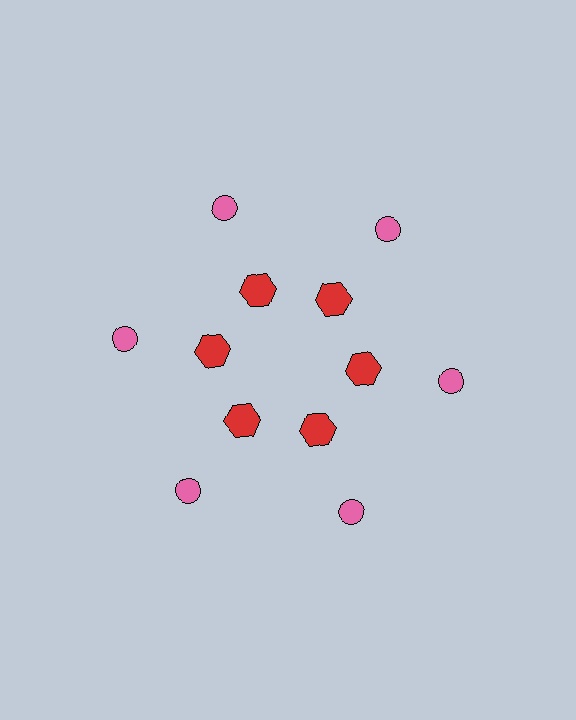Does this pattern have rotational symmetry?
Yes, this pattern has 6-fold rotational symmetry. It looks the same after rotating 60 degrees around the center.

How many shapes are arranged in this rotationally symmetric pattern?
There are 12 shapes, arranged in 6 groups of 2.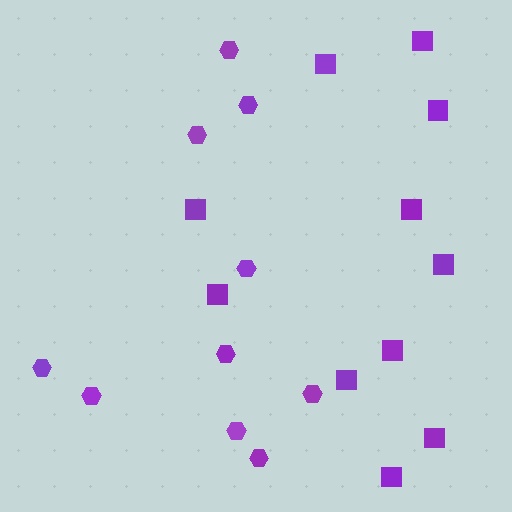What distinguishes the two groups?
There are 2 groups: one group of squares (11) and one group of hexagons (10).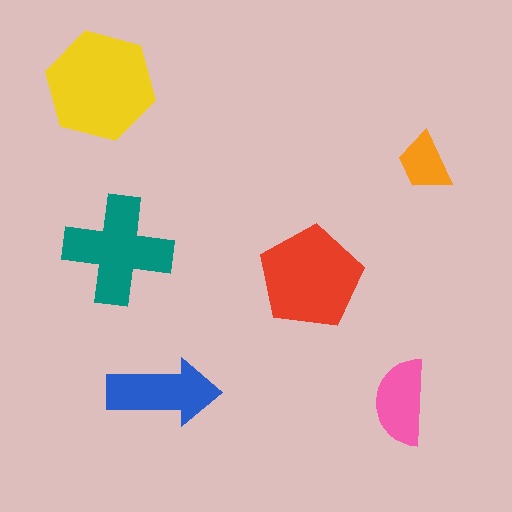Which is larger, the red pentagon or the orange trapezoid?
The red pentagon.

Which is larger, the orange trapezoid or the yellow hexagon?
The yellow hexagon.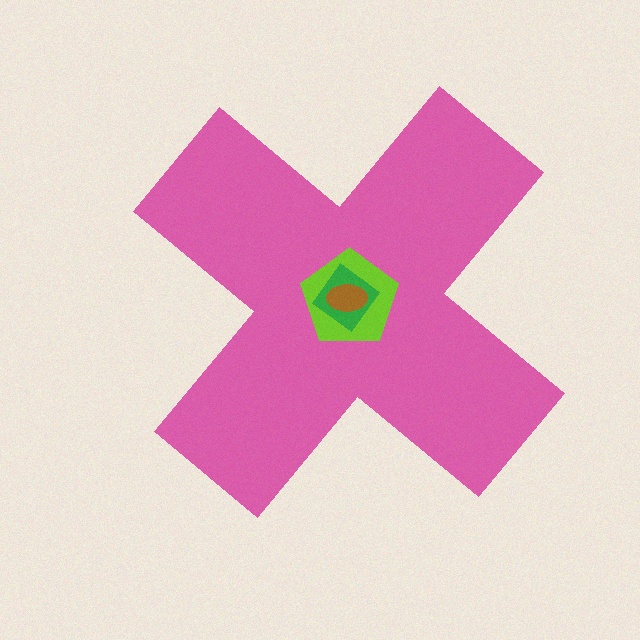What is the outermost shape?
The pink cross.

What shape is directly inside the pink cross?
The lime pentagon.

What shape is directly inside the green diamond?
The brown ellipse.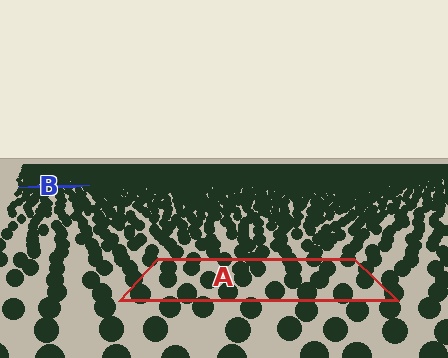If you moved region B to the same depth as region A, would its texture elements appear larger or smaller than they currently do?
They would appear larger. At a closer depth, the same texture elements are projected at a bigger on-screen size.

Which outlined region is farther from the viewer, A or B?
Region B is farther from the viewer — the texture elements inside it appear smaller and more densely packed.